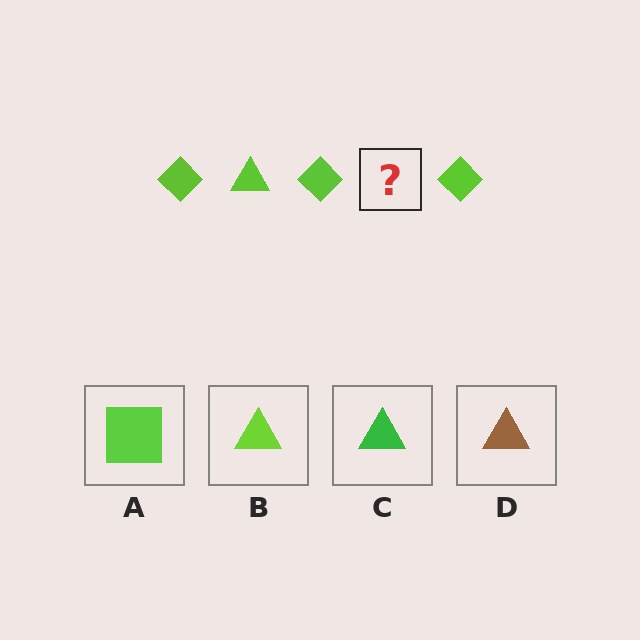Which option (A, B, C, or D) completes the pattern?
B.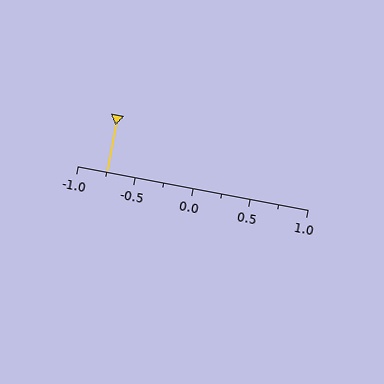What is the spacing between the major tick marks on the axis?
The major ticks are spaced 0.5 apart.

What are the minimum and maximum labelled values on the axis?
The axis runs from -1.0 to 1.0.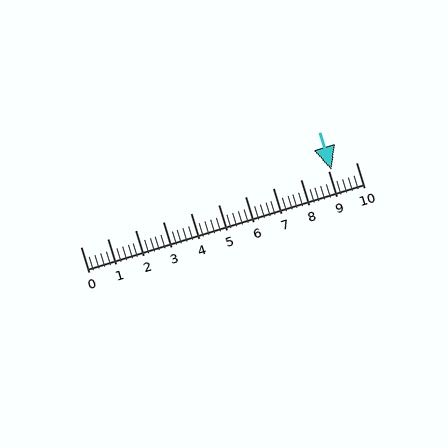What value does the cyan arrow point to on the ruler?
The cyan arrow points to approximately 9.1.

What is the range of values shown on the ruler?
The ruler shows values from 0 to 10.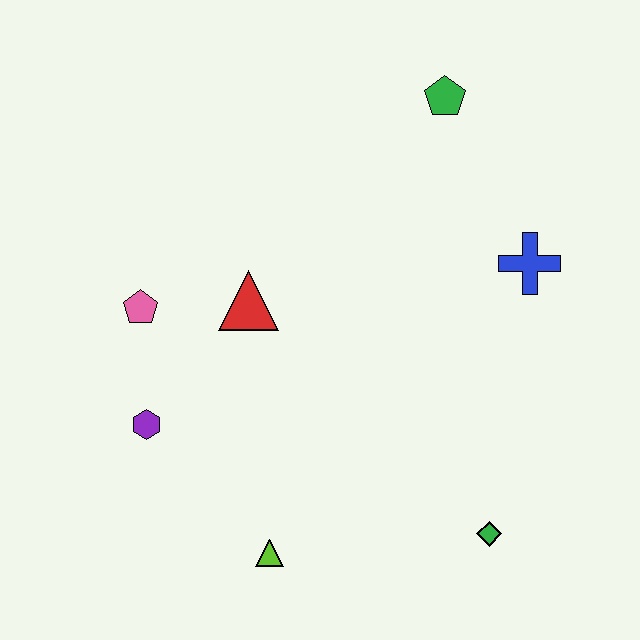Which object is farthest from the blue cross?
The purple hexagon is farthest from the blue cross.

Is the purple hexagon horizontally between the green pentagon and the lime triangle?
No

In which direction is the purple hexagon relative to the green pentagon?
The purple hexagon is below the green pentagon.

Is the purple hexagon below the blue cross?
Yes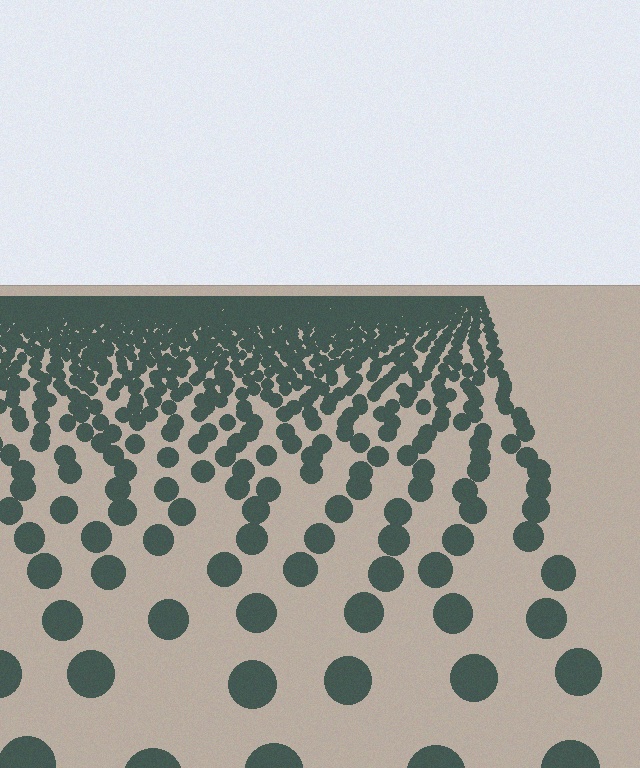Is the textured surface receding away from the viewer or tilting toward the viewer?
The surface is receding away from the viewer. Texture elements get smaller and denser toward the top.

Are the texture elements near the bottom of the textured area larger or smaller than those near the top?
Larger. Near the bottom, elements are closer to the viewer and appear at a bigger on-screen size.